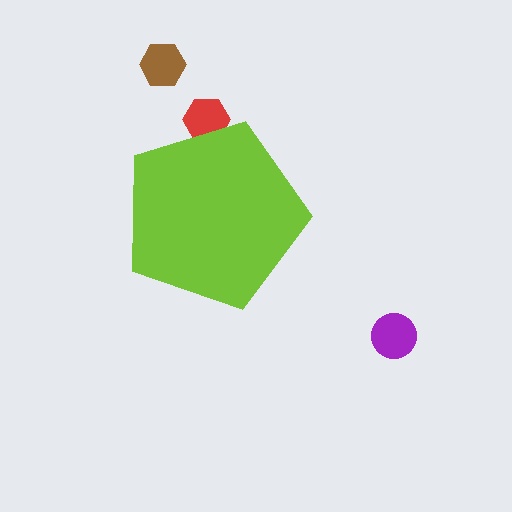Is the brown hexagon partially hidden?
No, the brown hexagon is fully visible.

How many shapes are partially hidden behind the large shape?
1 shape is partially hidden.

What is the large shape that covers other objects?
A lime pentagon.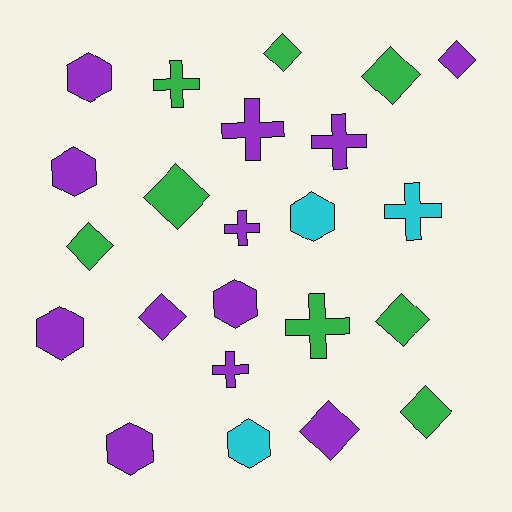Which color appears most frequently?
Purple, with 12 objects.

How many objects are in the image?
There are 23 objects.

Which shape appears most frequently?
Diamond, with 9 objects.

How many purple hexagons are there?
There are 5 purple hexagons.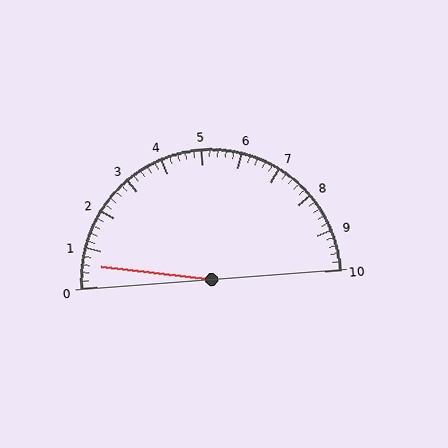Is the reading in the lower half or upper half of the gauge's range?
The reading is in the lower half of the range (0 to 10).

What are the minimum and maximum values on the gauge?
The gauge ranges from 0 to 10.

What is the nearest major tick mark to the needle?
The nearest major tick mark is 1.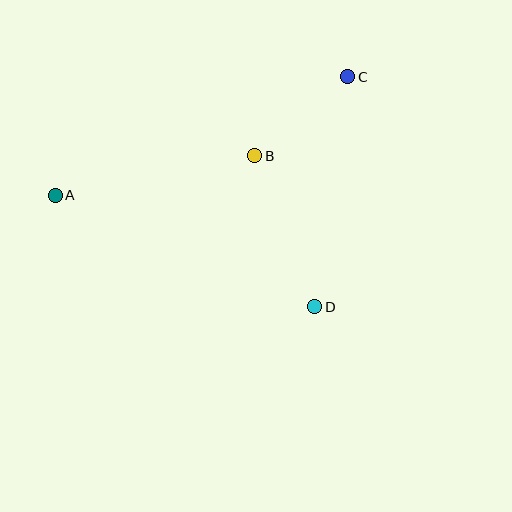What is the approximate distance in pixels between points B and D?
The distance between B and D is approximately 162 pixels.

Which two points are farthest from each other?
Points A and C are farthest from each other.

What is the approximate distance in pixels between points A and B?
The distance between A and B is approximately 204 pixels.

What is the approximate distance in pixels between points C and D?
The distance between C and D is approximately 233 pixels.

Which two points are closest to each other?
Points B and C are closest to each other.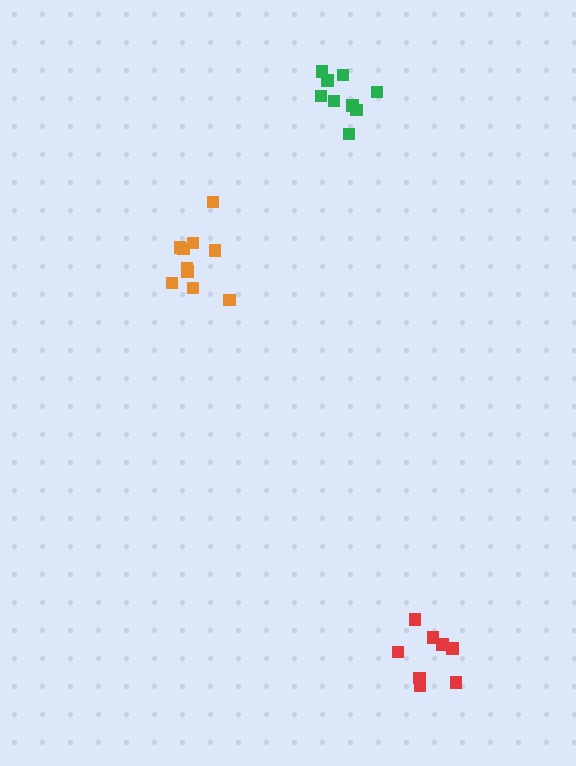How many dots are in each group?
Group 1: 10 dots, Group 2: 9 dots, Group 3: 8 dots (27 total).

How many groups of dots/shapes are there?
There are 3 groups.